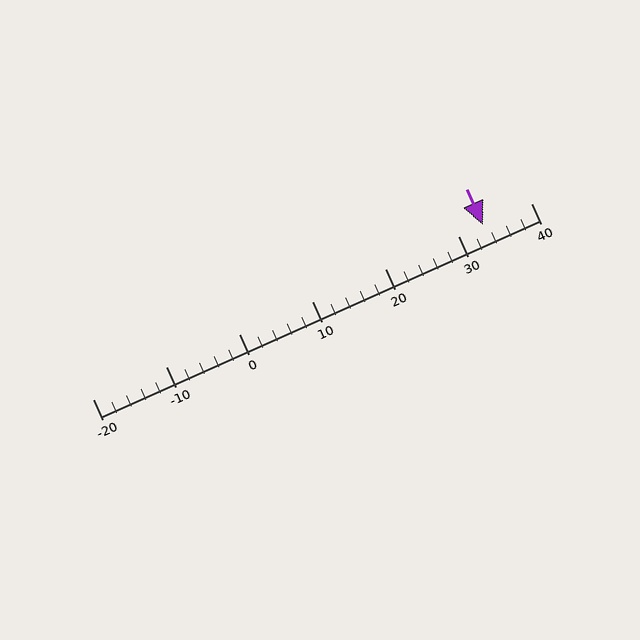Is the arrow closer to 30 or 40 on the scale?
The arrow is closer to 30.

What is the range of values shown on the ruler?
The ruler shows values from -20 to 40.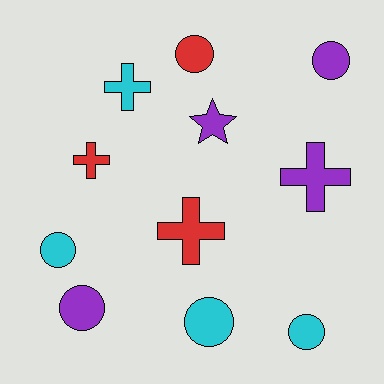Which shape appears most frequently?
Circle, with 6 objects.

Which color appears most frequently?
Purple, with 4 objects.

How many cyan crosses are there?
There is 1 cyan cross.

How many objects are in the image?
There are 11 objects.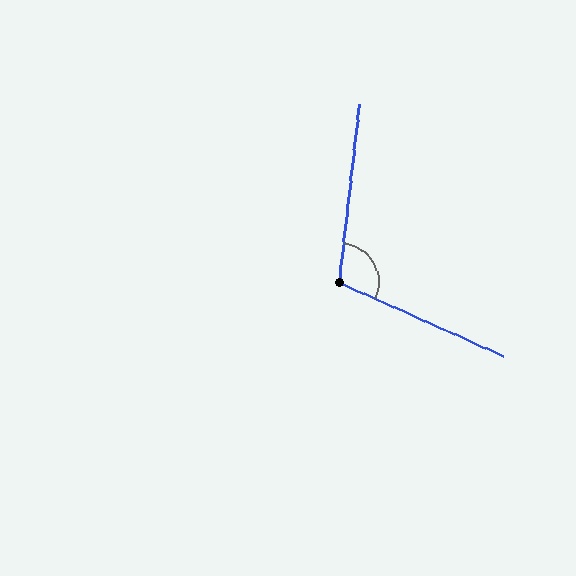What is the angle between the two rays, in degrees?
Approximately 108 degrees.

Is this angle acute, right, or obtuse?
It is obtuse.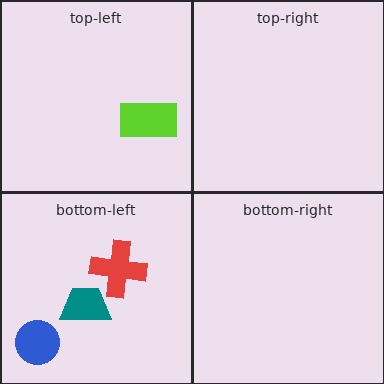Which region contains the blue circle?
The bottom-left region.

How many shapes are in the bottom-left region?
3.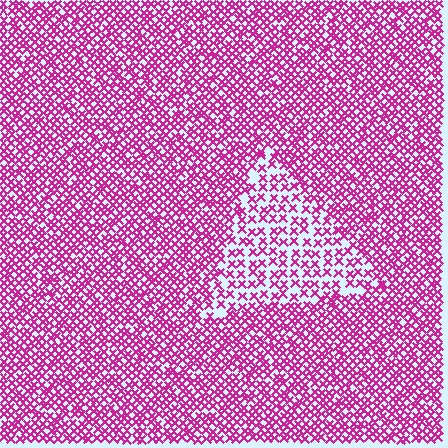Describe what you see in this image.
The image contains small magenta elements arranged at two different densities. A triangle-shaped region is visible where the elements are less densely packed than the surrounding area.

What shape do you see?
I see a triangle.